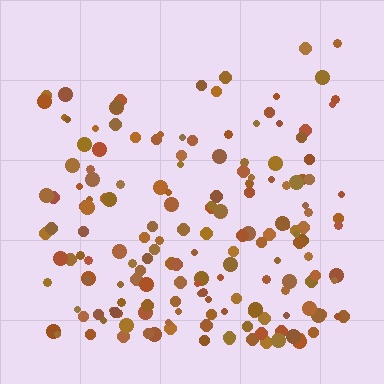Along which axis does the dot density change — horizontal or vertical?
Vertical.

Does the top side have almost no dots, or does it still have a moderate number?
Still a moderate number, just noticeably fewer than the bottom.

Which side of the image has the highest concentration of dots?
The bottom.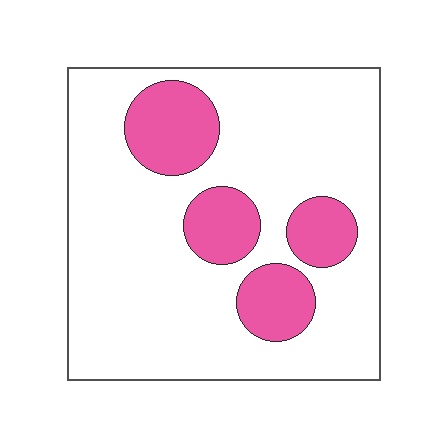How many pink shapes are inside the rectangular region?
4.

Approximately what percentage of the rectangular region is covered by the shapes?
Approximately 20%.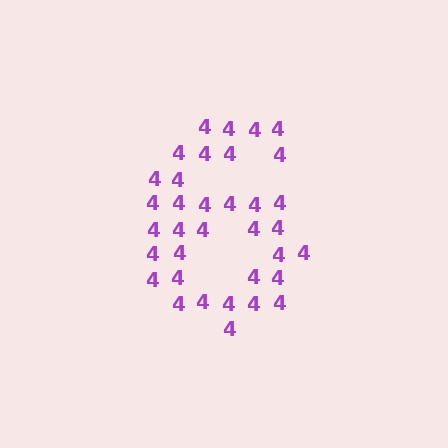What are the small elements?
The small elements are digit 4's.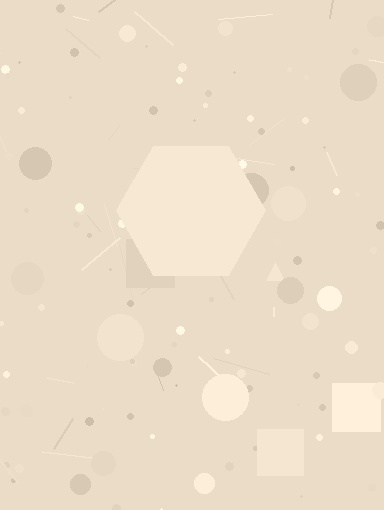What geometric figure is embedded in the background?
A hexagon is embedded in the background.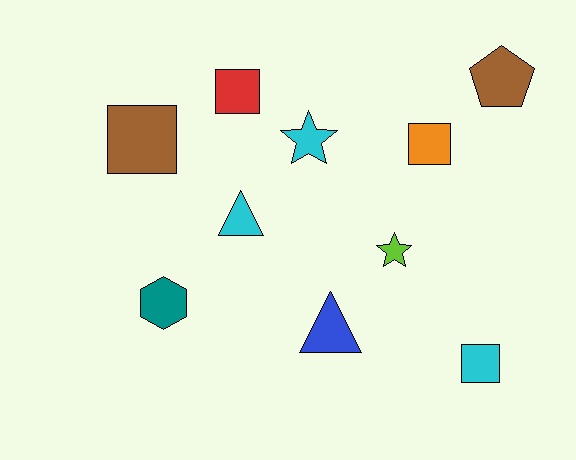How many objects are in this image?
There are 10 objects.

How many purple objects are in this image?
There are no purple objects.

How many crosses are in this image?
There are no crosses.